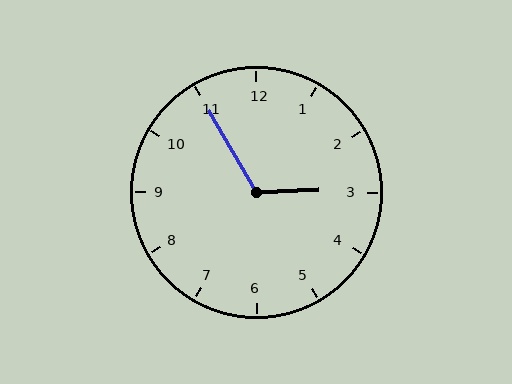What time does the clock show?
2:55.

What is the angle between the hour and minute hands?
Approximately 118 degrees.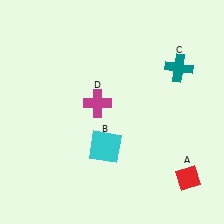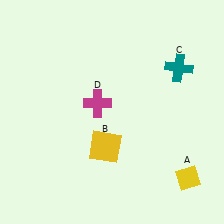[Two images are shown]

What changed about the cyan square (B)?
In Image 1, B is cyan. In Image 2, it changed to yellow.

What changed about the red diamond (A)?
In Image 1, A is red. In Image 2, it changed to yellow.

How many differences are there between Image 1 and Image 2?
There are 2 differences between the two images.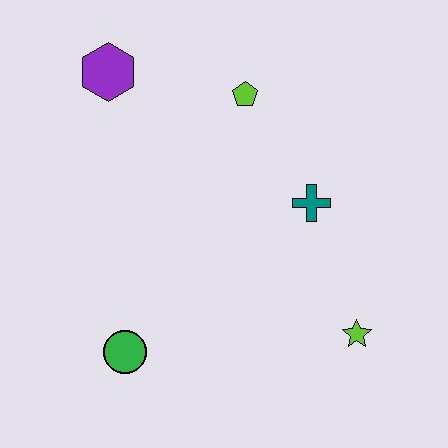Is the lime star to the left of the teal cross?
No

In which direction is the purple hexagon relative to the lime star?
The purple hexagon is above the lime star.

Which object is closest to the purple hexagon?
The lime pentagon is closest to the purple hexagon.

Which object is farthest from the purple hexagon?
The lime star is farthest from the purple hexagon.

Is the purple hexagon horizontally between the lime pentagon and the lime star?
No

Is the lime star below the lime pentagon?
Yes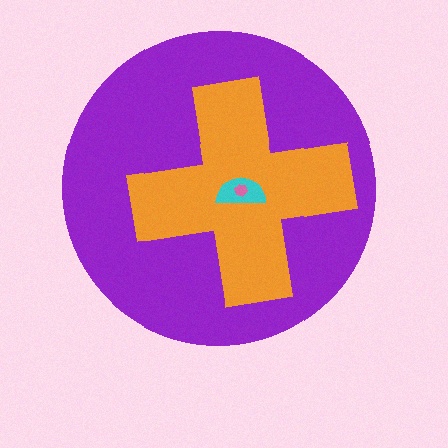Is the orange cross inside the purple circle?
Yes.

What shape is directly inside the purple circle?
The orange cross.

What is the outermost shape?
The purple circle.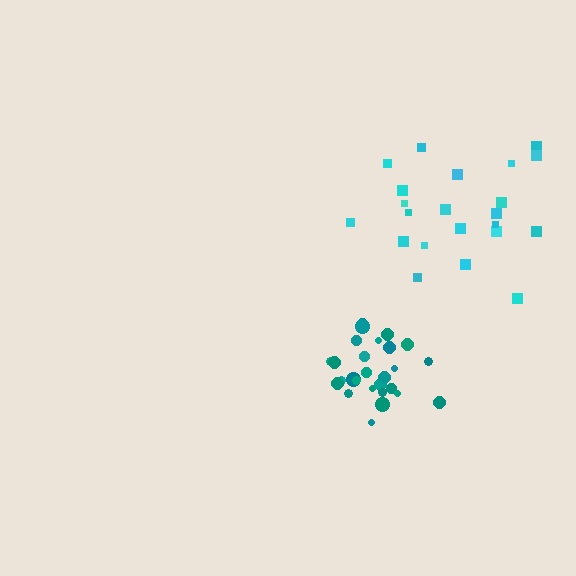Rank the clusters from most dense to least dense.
teal, cyan.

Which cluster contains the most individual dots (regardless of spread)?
Teal (28).